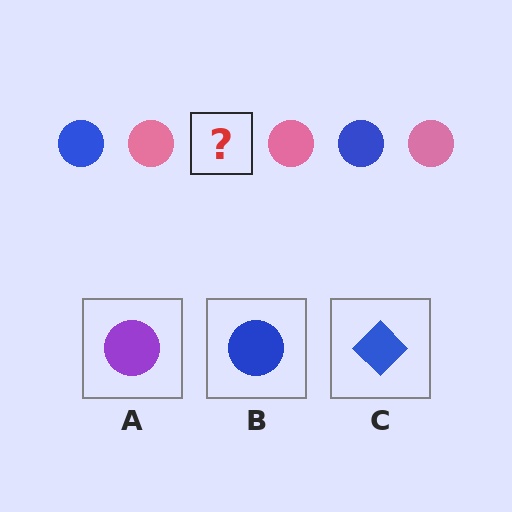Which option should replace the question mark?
Option B.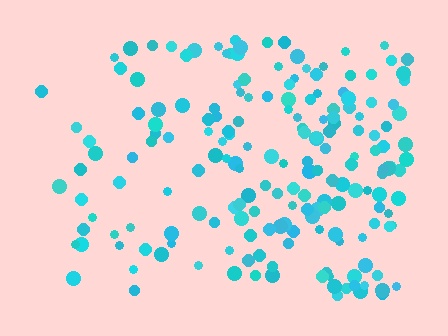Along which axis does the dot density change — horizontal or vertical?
Horizontal.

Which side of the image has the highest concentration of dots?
The right.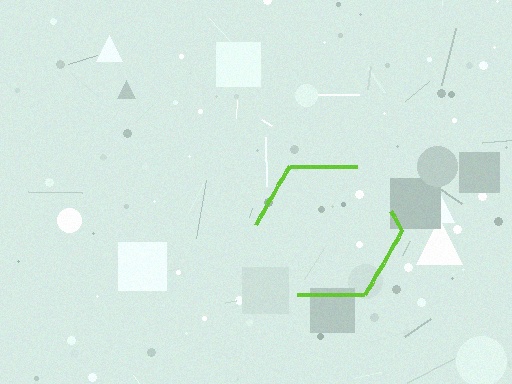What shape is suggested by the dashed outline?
The dashed outline suggests a hexagon.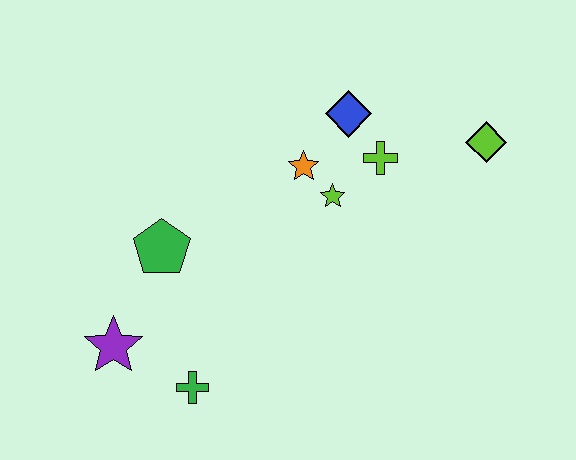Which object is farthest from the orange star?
The purple star is farthest from the orange star.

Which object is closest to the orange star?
The lime star is closest to the orange star.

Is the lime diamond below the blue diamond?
Yes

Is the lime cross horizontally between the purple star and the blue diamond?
No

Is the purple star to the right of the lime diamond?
No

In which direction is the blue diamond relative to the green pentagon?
The blue diamond is to the right of the green pentagon.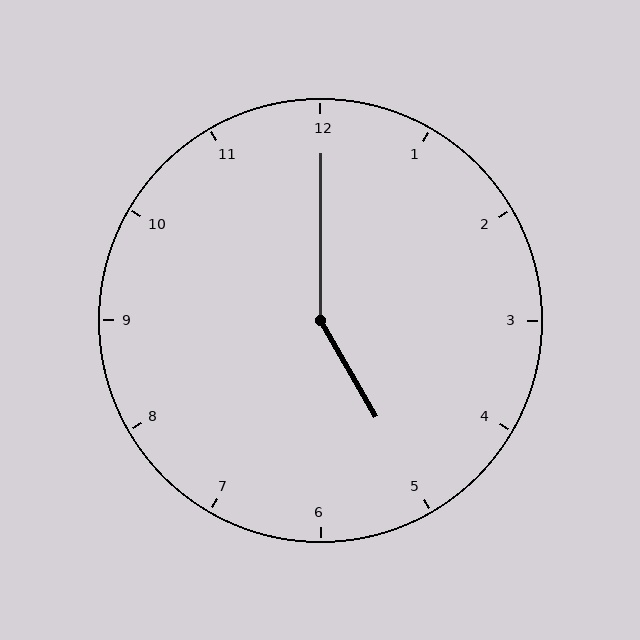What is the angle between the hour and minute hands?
Approximately 150 degrees.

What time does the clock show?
5:00.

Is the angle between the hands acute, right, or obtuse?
It is obtuse.